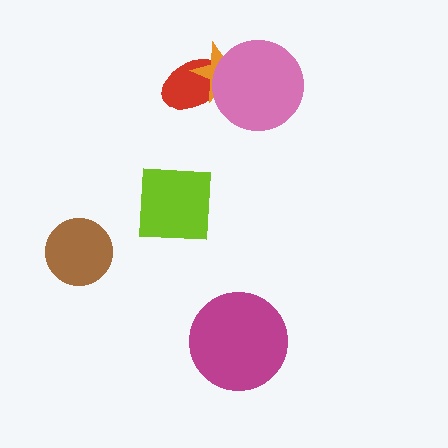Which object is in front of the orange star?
The pink circle is in front of the orange star.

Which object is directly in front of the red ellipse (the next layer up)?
The orange star is directly in front of the red ellipse.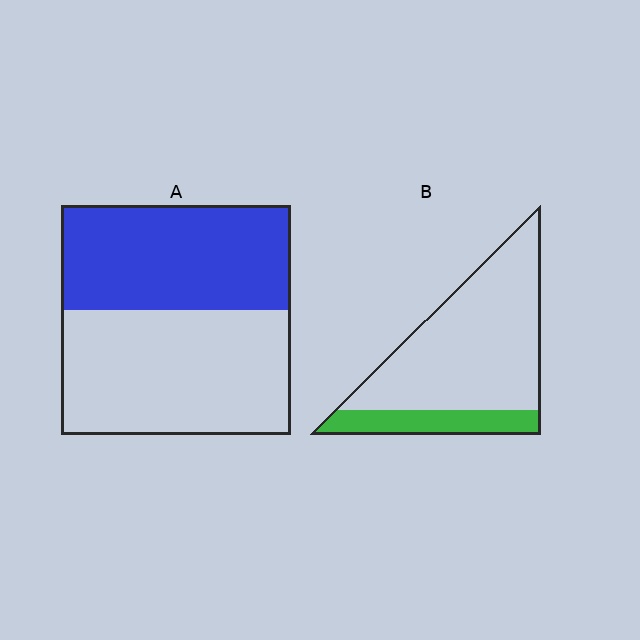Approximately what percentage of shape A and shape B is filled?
A is approximately 45% and B is approximately 20%.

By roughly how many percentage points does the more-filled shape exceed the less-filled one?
By roughly 25 percentage points (A over B).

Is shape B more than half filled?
No.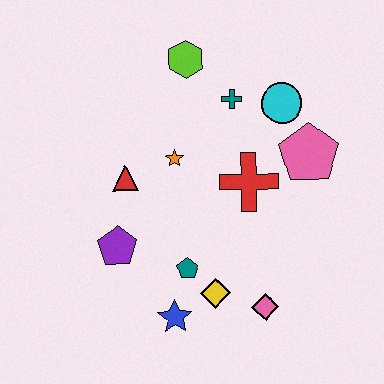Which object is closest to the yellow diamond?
The teal pentagon is closest to the yellow diamond.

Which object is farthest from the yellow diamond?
The lime hexagon is farthest from the yellow diamond.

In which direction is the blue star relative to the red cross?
The blue star is below the red cross.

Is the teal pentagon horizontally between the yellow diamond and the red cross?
No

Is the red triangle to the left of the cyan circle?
Yes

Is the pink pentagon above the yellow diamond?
Yes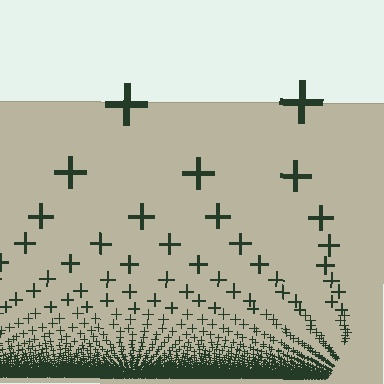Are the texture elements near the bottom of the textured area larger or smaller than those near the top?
Smaller. The gradient is inverted — elements near the bottom are smaller and denser.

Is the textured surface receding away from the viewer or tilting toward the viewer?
The surface appears to tilt toward the viewer. Texture elements get larger and sparser toward the top.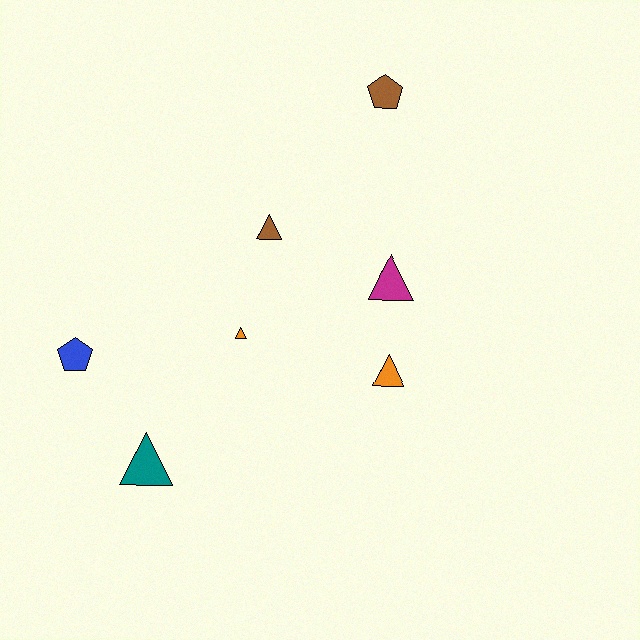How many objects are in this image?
There are 7 objects.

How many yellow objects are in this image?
There are no yellow objects.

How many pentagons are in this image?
There are 2 pentagons.